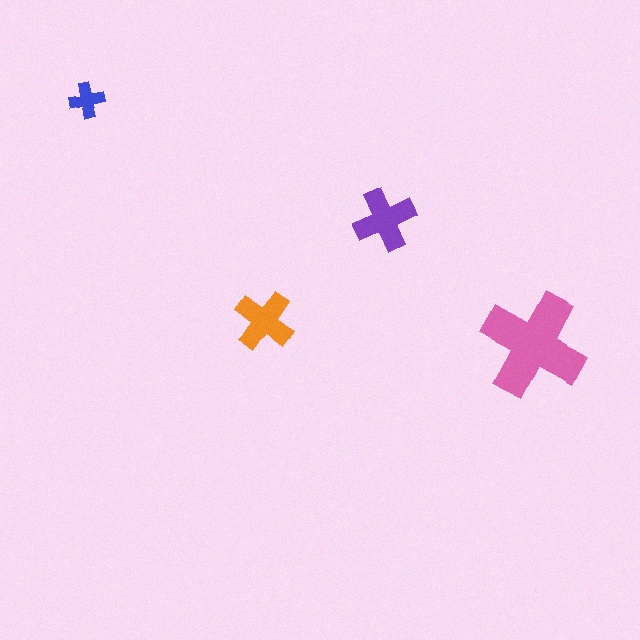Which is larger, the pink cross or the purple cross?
The pink one.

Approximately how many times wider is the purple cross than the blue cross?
About 1.5 times wider.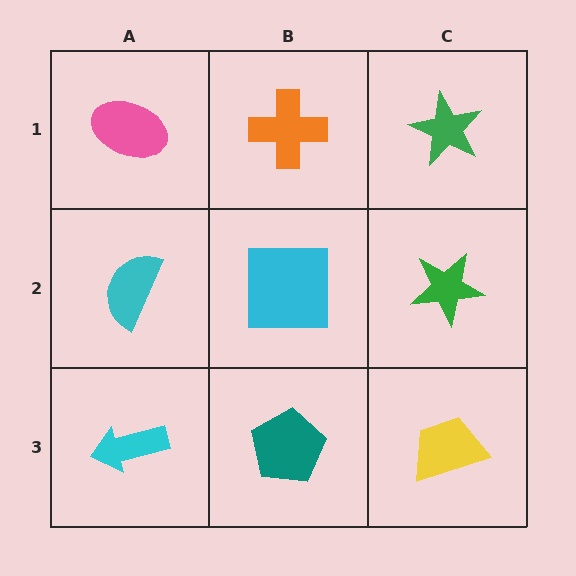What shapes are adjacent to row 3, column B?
A cyan square (row 2, column B), a cyan arrow (row 3, column A), a yellow trapezoid (row 3, column C).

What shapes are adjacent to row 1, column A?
A cyan semicircle (row 2, column A), an orange cross (row 1, column B).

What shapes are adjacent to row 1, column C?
A green star (row 2, column C), an orange cross (row 1, column B).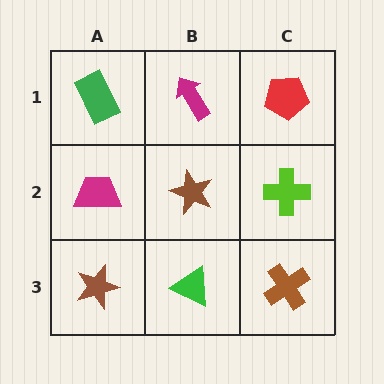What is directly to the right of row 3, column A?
A green triangle.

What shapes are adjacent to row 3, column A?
A magenta trapezoid (row 2, column A), a green triangle (row 3, column B).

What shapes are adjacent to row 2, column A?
A green rectangle (row 1, column A), a brown star (row 3, column A), a brown star (row 2, column B).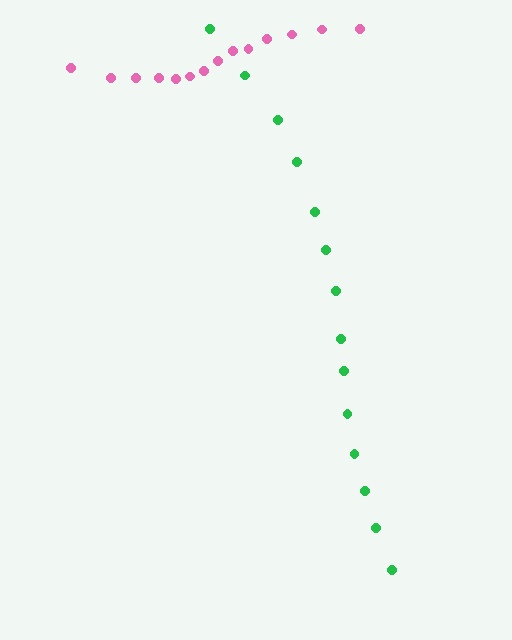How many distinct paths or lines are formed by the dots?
There are 2 distinct paths.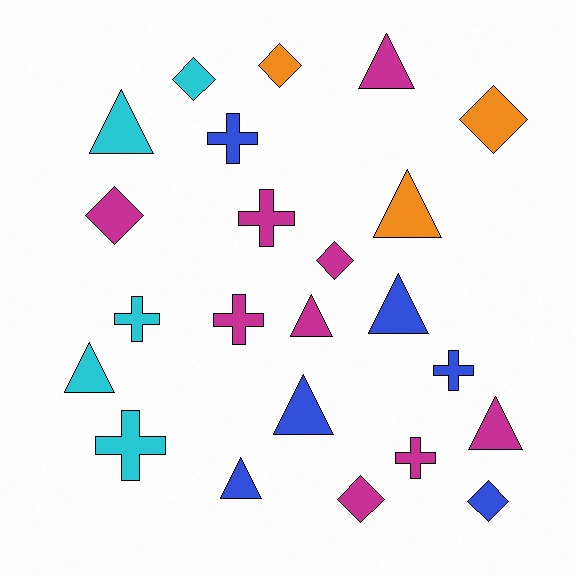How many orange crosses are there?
There are no orange crosses.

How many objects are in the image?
There are 23 objects.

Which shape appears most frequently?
Triangle, with 9 objects.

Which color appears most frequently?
Magenta, with 9 objects.